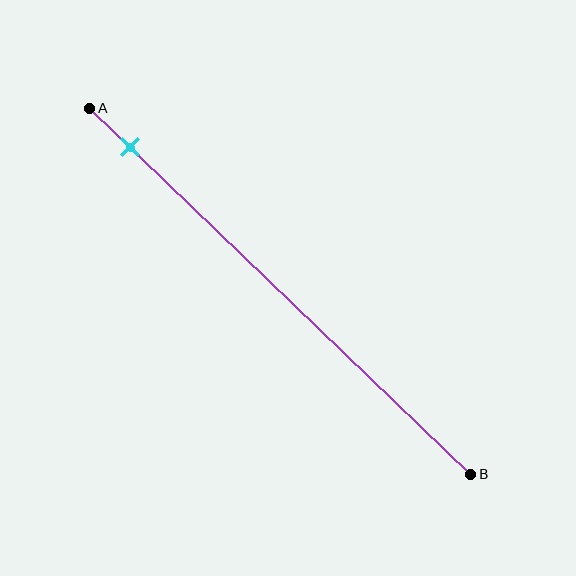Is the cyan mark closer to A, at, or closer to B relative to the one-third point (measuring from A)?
The cyan mark is closer to point A than the one-third point of segment AB.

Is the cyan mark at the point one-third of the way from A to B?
No, the mark is at about 10% from A, not at the 33% one-third point.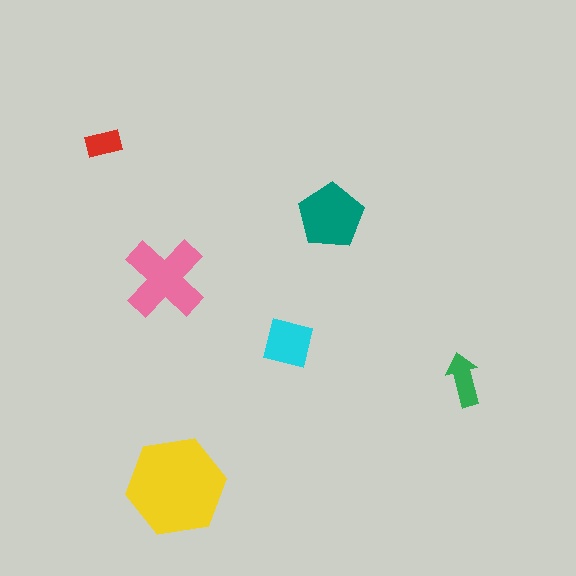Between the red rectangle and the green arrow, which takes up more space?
The green arrow.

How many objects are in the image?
There are 6 objects in the image.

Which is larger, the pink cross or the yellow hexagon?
The yellow hexagon.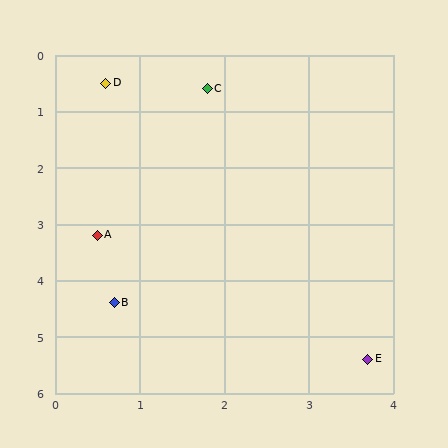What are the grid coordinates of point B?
Point B is at approximately (0.7, 4.4).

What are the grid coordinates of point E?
Point E is at approximately (3.7, 5.4).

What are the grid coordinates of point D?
Point D is at approximately (0.6, 0.5).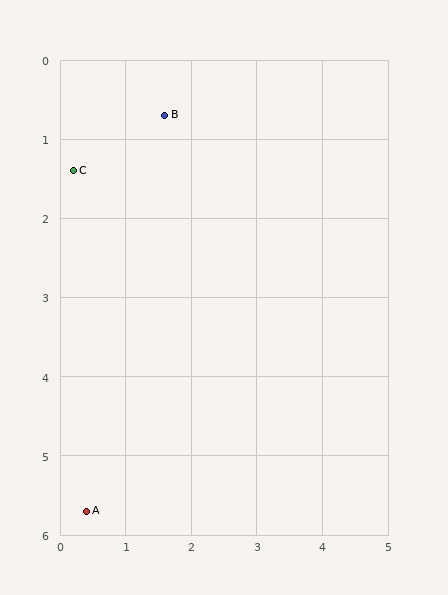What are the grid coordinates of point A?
Point A is at approximately (0.4, 5.7).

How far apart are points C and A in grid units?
Points C and A are about 4.3 grid units apart.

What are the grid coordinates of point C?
Point C is at approximately (0.2, 1.4).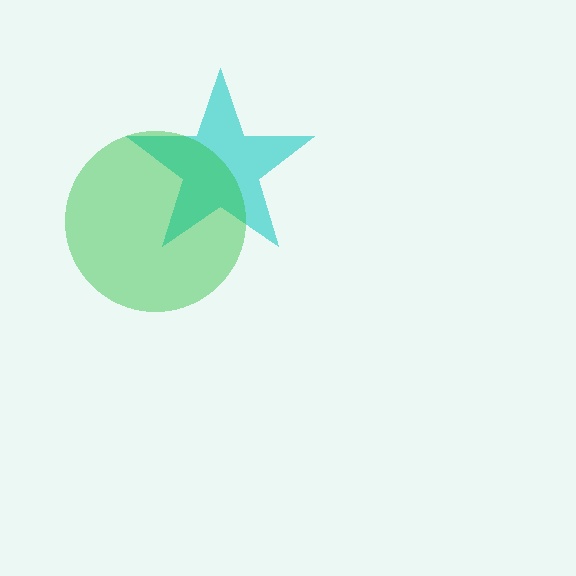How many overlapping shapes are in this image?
There are 2 overlapping shapes in the image.